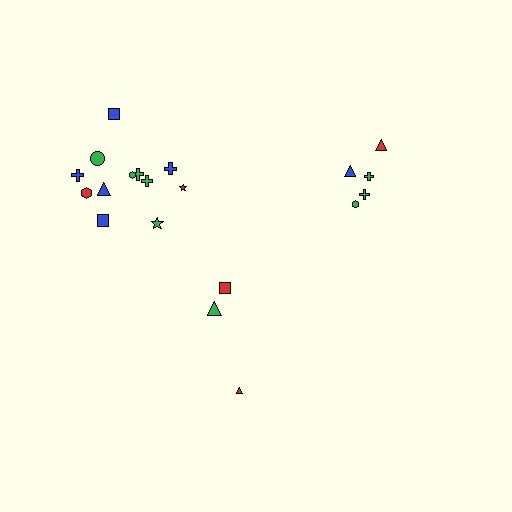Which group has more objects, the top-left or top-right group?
The top-left group.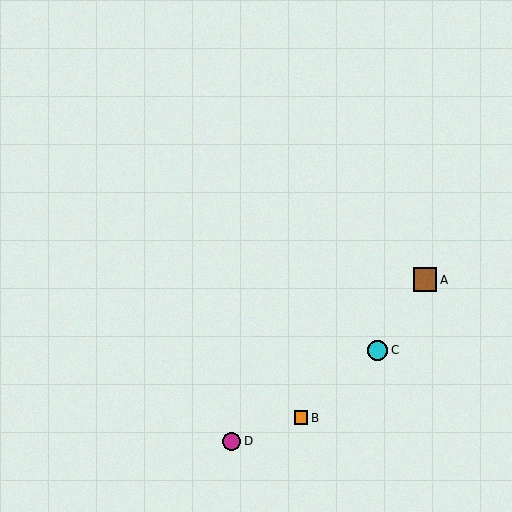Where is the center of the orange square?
The center of the orange square is at (301, 418).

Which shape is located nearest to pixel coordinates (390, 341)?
The cyan circle (labeled C) at (378, 350) is nearest to that location.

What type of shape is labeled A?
Shape A is a brown square.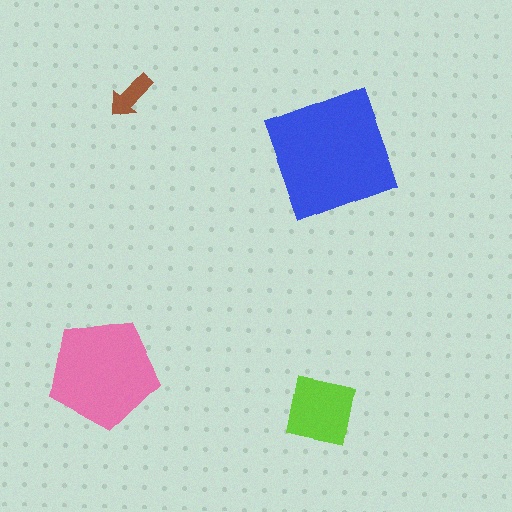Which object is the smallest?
The brown arrow.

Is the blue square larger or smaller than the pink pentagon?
Larger.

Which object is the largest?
The blue square.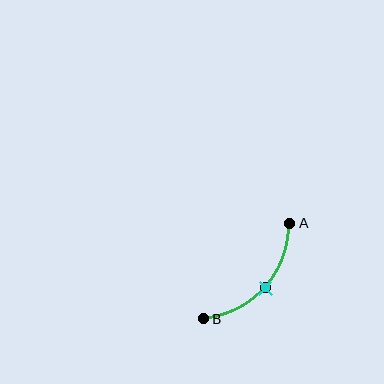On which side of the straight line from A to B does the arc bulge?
The arc bulges below and to the right of the straight line connecting A and B.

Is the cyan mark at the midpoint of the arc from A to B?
Yes. The cyan mark lies on the arc at equal arc-length from both A and B — it is the arc midpoint.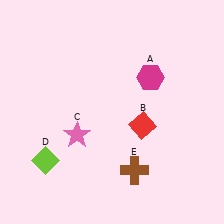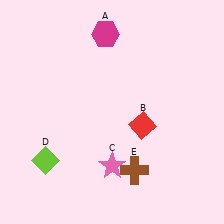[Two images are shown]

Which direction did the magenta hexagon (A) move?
The magenta hexagon (A) moved left.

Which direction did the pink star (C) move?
The pink star (C) moved right.